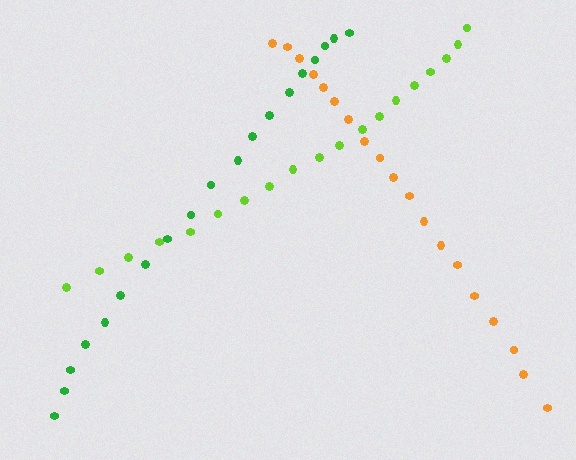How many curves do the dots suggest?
There are 3 distinct paths.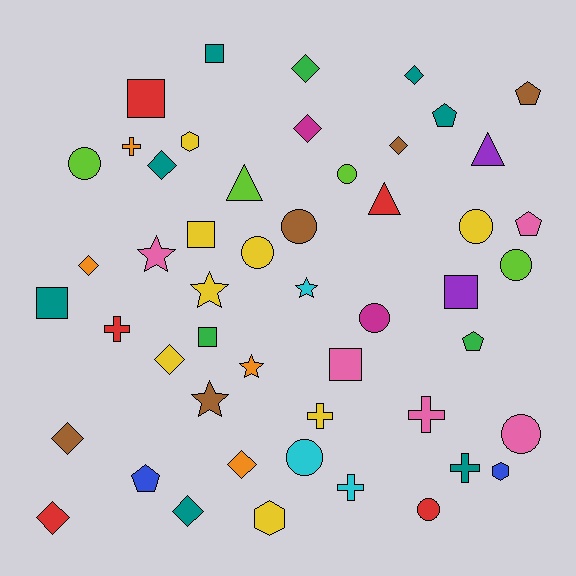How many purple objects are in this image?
There are 2 purple objects.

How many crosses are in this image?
There are 6 crosses.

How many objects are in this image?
There are 50 objects.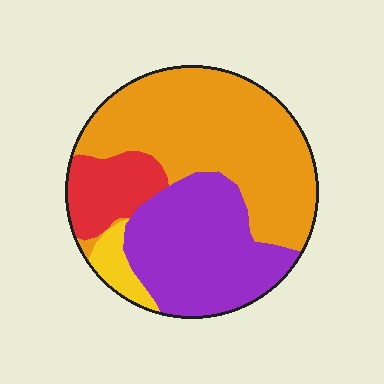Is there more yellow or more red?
Red.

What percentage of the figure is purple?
Purple covers 33% of the figure.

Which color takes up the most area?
Orange, at roughly 50%.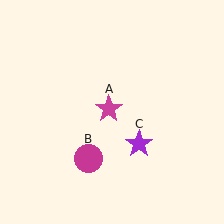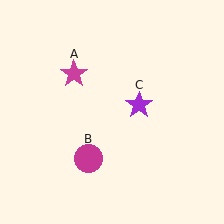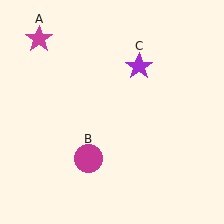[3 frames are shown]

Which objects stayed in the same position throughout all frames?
Magenta circle (object B) remained stationary.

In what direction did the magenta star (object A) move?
The magenta star (object A) moved up and to the left.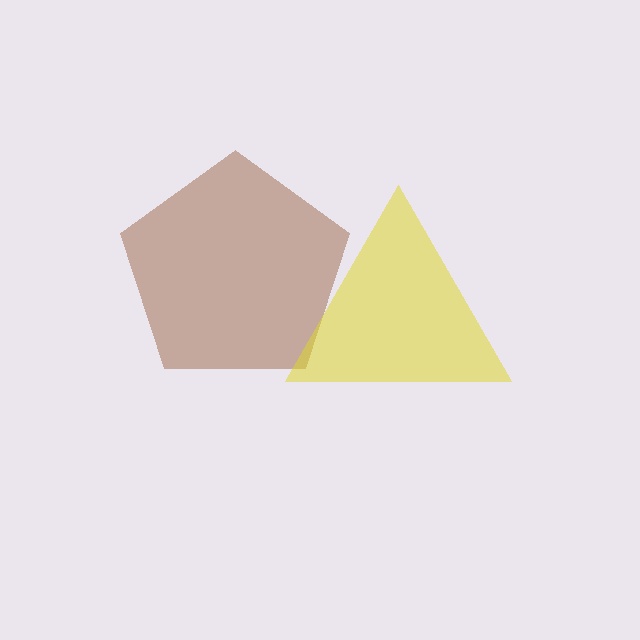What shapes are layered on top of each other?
The layered shapes are: a brown pentagon, a yellow triangle.